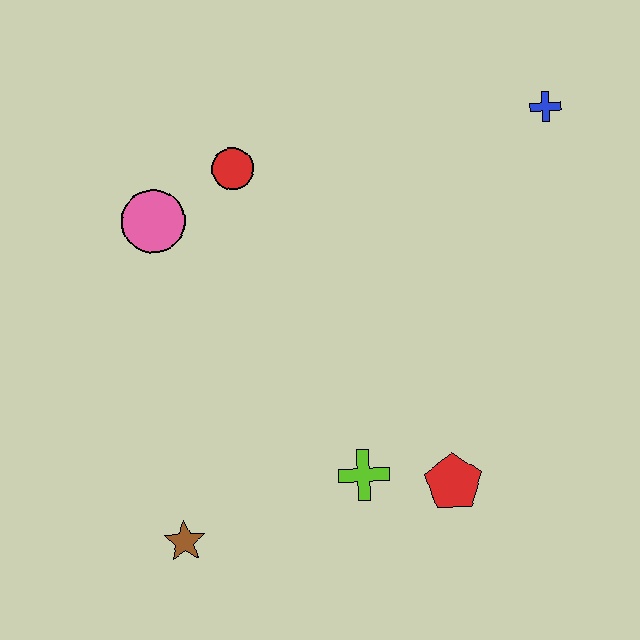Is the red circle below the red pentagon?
No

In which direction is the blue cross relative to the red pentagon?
The blue cross is above the red pentagon.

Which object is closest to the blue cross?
The red circle is closest to the blue cross.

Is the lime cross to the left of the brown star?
No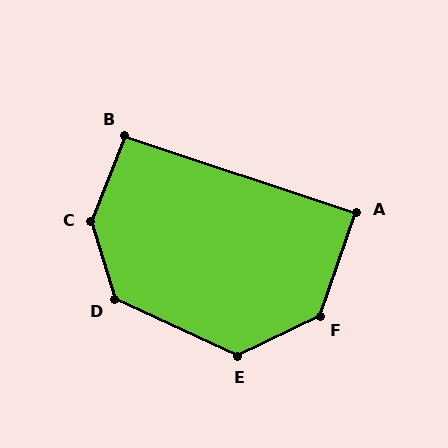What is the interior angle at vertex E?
Approximately 129 degrees (obtuse).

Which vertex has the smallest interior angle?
A, at approximately 89 degrees.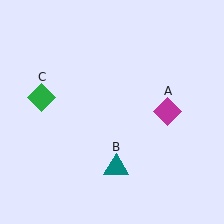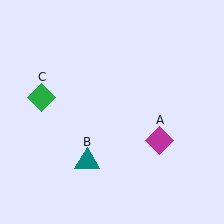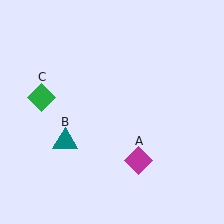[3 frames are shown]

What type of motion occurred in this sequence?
The magenta diamond (object A), teal triangle (object B) rotated clockwise around the center of the scene.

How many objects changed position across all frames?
2 objects changed position: magenta diamond (object A), teal triangle (object B).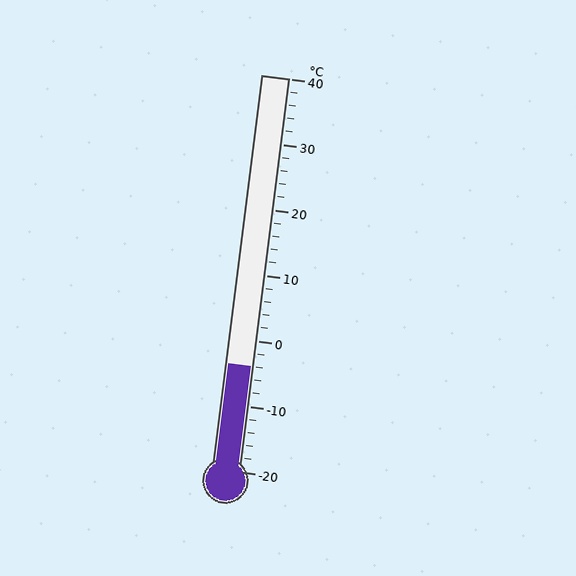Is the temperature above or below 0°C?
The temperature is below 0°C.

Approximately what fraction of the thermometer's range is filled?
The thermometer is filled to approximately 25% of its range.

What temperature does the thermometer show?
The thermometer shows approximately -4°C.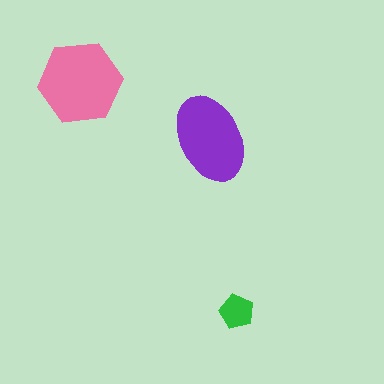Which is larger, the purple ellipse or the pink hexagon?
The pink hexagon.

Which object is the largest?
The pink hexagon.